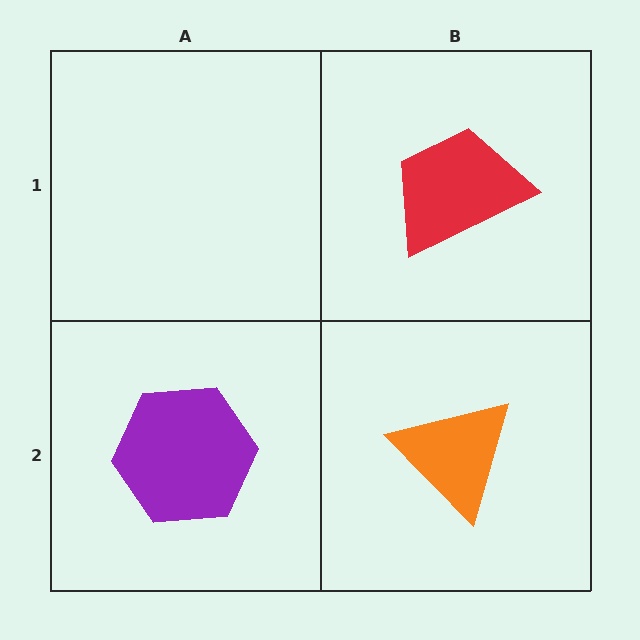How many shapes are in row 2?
2 shapes.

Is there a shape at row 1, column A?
No, that cell is empty.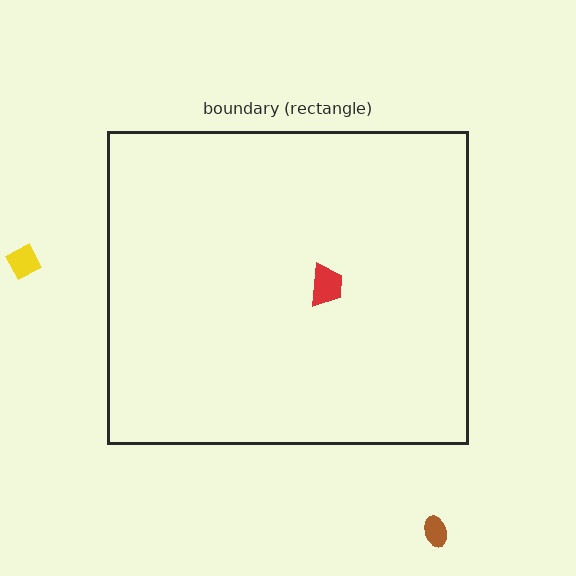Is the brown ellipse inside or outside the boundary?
Outside.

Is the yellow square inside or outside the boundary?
Outside.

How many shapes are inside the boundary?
1 inside, 2 outside.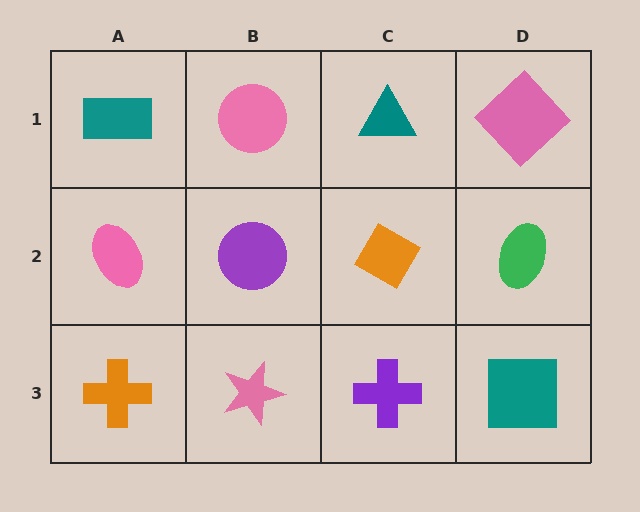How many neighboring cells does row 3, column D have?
2.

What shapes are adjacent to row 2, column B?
A pink circle (row 1, column B), a pink star (row 3, column B), a pink ellipse (row 2, column A), an orange diamond (row 2, column C).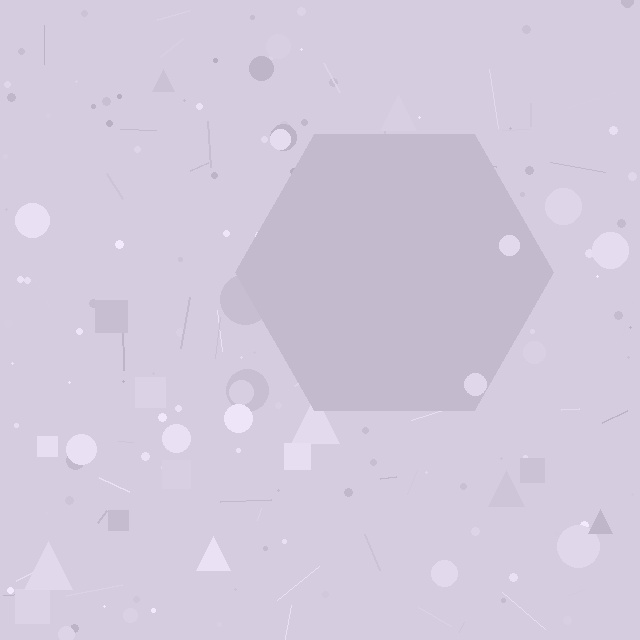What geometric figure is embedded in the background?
A hexagon is embedded in the background.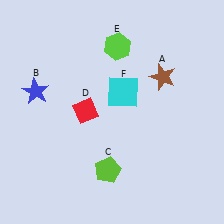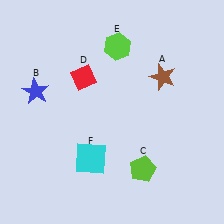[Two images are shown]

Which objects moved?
The objects that moved are: the lime pentagon (C), the red diamond (D), the cyan square (F).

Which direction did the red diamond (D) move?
The red diamond (D) moved up.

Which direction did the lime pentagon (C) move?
The lime pentagon (C) moved right.